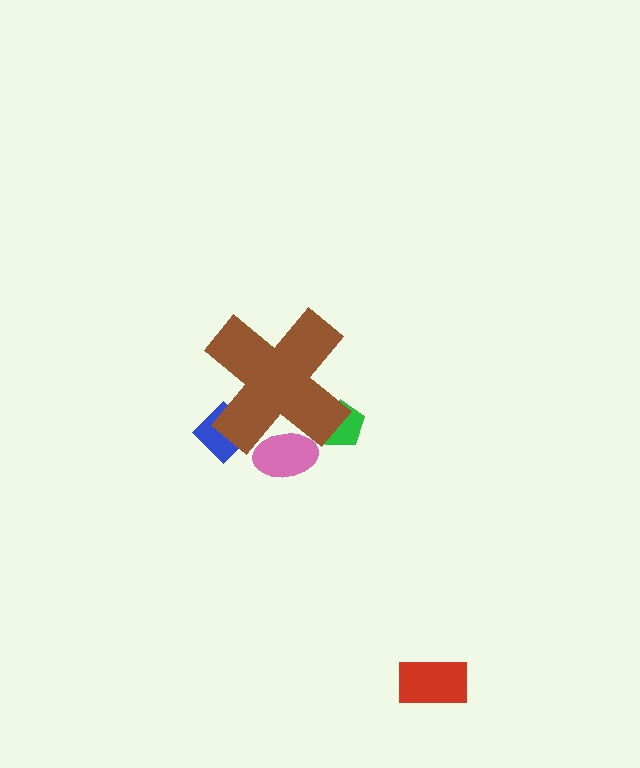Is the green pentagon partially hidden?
Yes, the green pentagon is partially hidden behind the brown cross.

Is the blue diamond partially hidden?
Yes, the blue diamond is partially hidden behind the brown cross.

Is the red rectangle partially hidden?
No, the red rectangle is fully visible.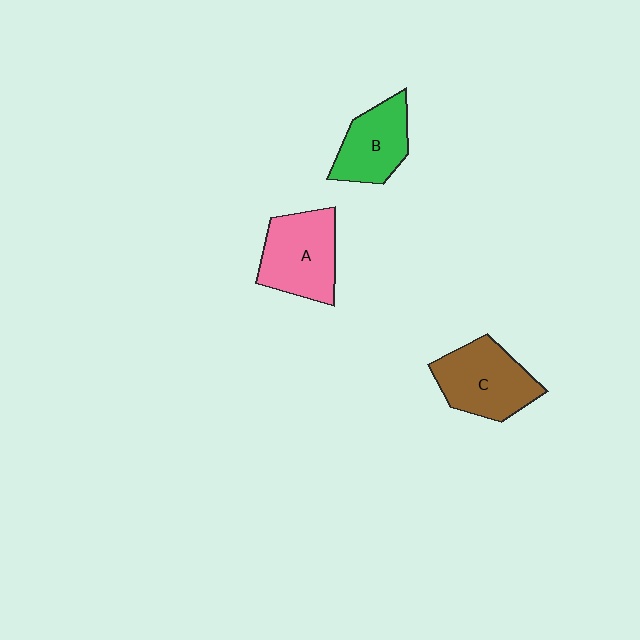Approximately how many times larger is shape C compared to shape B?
Approximately 1.3 times.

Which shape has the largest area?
Shape C (brown).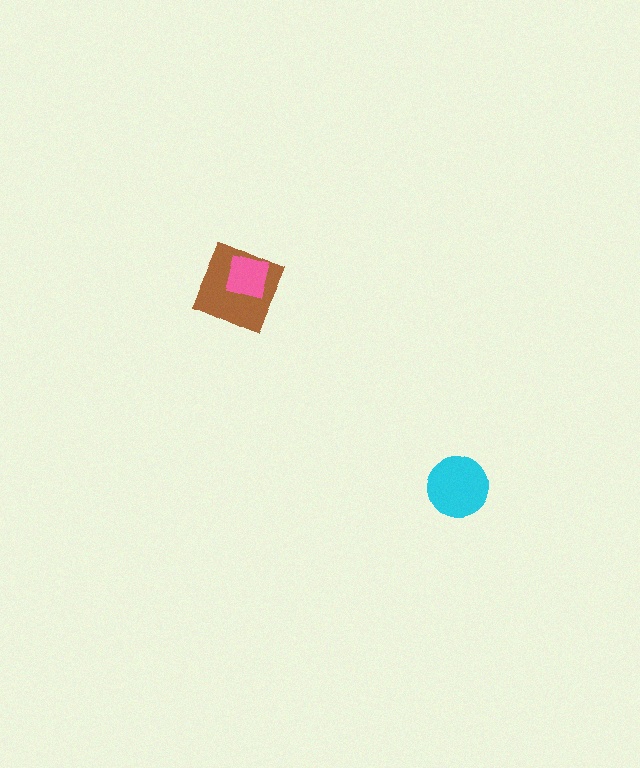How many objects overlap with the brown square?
1 object overlaps with the brown square.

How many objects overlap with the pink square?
1 object overlaps with the pink square.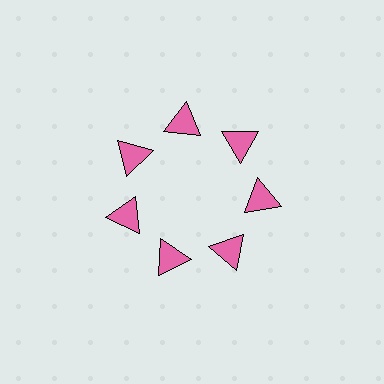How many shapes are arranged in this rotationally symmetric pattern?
There are 7 shapes, arranged in 7 groups of 1.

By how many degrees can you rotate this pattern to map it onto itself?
The pattern maps onto itself every 51 degrees of rotation.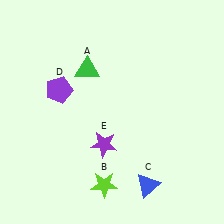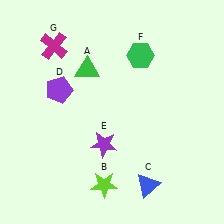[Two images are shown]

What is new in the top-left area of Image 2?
A magenta cross (G) was added in the top-left area of Image 2.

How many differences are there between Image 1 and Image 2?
There are 2 differences between the two images.